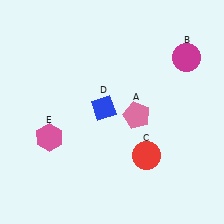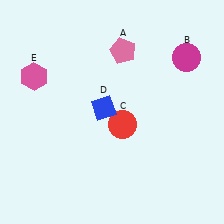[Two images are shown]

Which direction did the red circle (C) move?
The red circle (C) moved up.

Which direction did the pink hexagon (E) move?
The pink hexagon (E) moved up.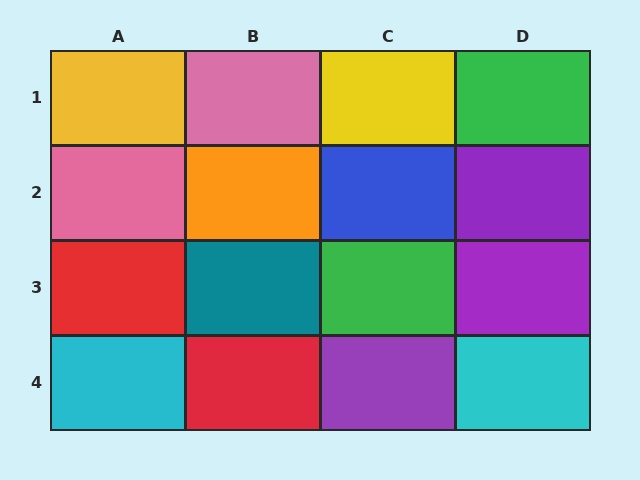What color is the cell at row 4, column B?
Red.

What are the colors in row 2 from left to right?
Pink, orange, blue, purple.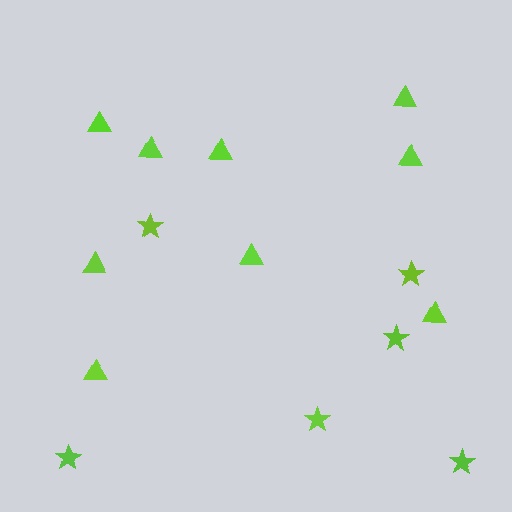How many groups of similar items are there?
There are 2 groups: one group of stars (6) and one group of triangles (9).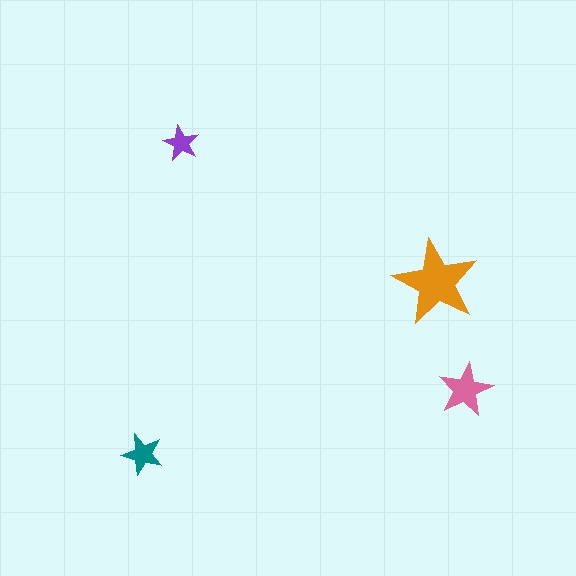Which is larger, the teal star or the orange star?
The orange one.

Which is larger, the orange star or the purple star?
The orange one.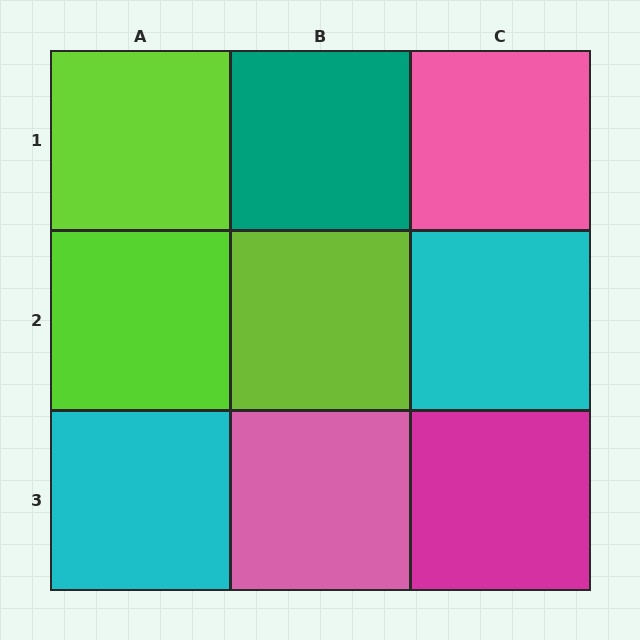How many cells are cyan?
2 cells are cyan.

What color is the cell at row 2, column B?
Lime.